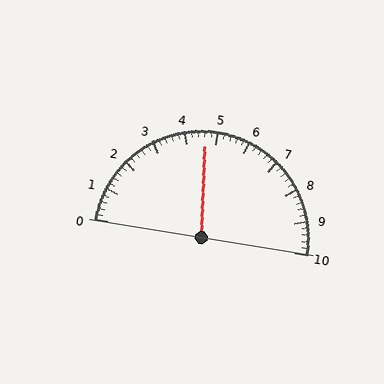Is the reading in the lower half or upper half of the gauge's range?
The reading is in the lower half of the range (0 to 10).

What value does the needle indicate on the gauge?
The needle indicates approximately 4.6.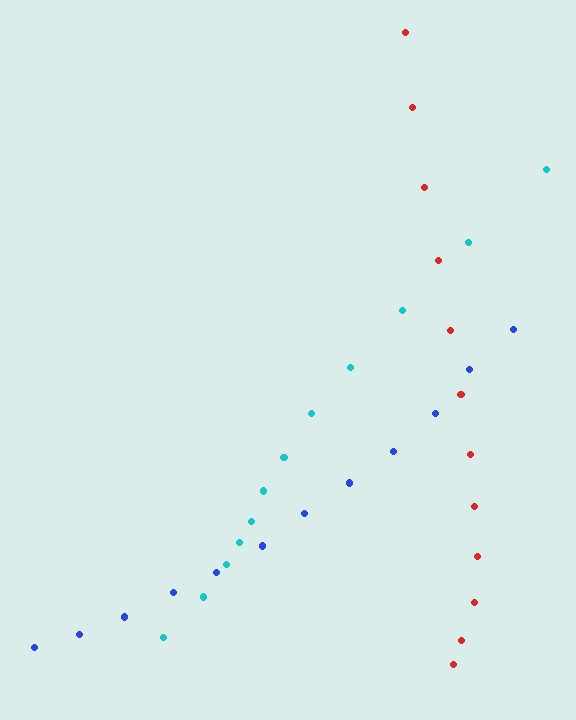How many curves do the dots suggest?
There are 3 distinct paths.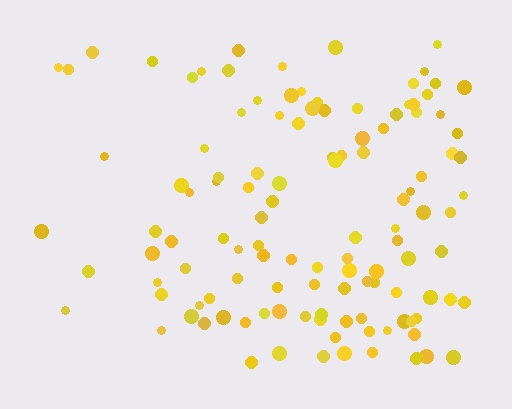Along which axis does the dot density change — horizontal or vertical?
Horizontal.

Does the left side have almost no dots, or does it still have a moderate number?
Still a moderate number, just noticeably fewer than the right.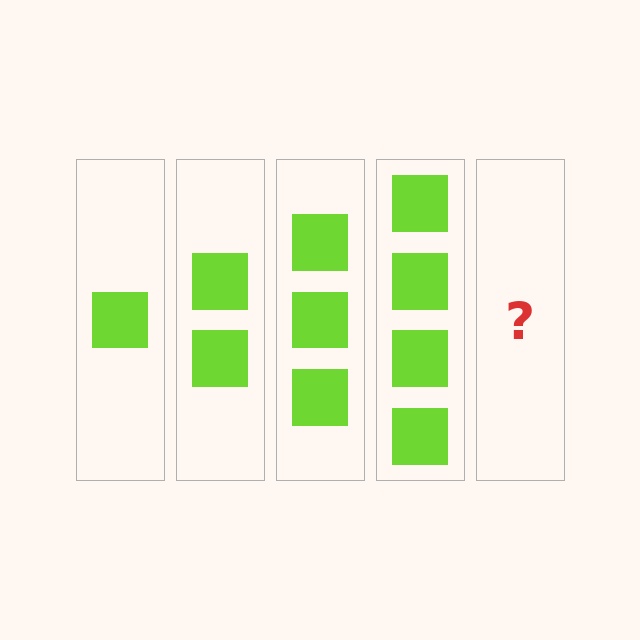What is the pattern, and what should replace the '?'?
The pattern is that each step adds one more square. The '?' should be 5 squares.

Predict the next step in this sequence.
The next step is 5 squares.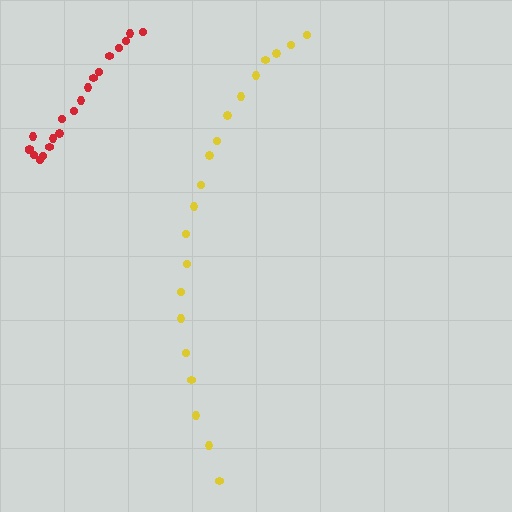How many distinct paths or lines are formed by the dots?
There are 2 distinct paths.